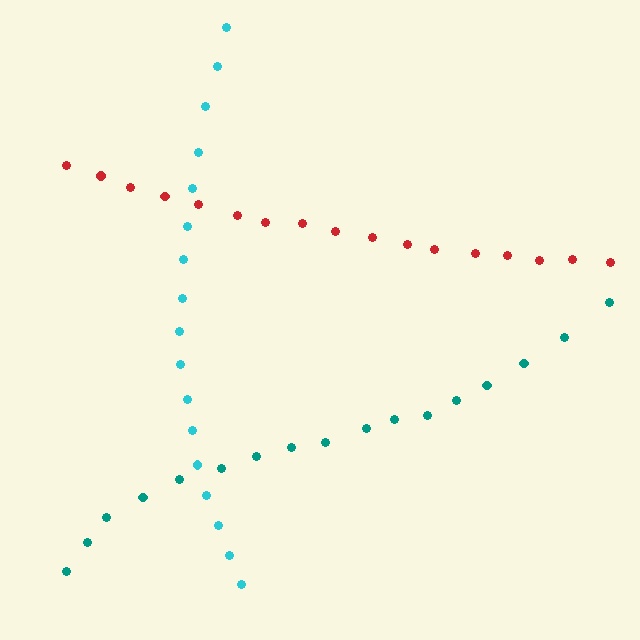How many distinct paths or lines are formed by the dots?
There are 3 distinct paths.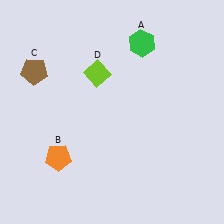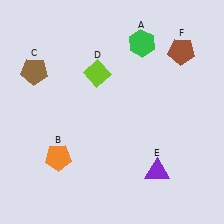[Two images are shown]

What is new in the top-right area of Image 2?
A brown pentagon (F) was added in the top-right area of Image 2.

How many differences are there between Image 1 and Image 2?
There are 2 differences between the two images.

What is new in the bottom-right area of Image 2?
A purple triangle (E) was added in the bottom-right area of Image 2.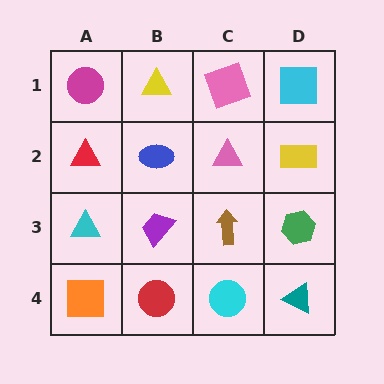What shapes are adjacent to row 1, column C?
A pink triangle (row 2, column C), a yellow triangle (row 1, column B), a cyan square (row 1, column D).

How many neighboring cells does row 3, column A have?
3.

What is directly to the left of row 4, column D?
A cyan circle.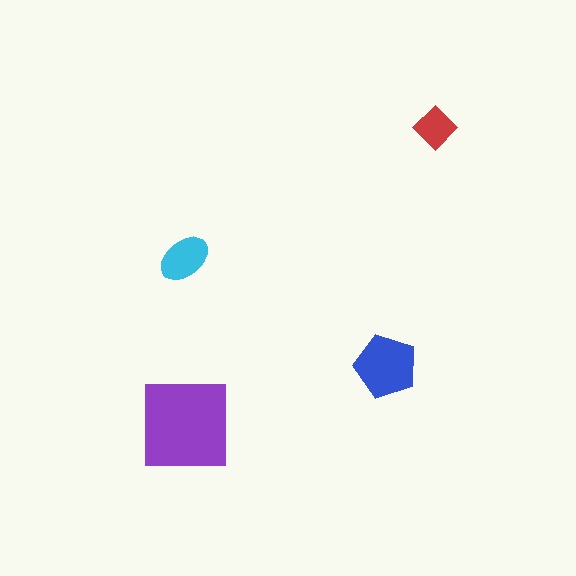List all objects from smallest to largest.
The red diamond, the cyan ellipse, the blue pentagon, the purple square.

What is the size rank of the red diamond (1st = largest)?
4th.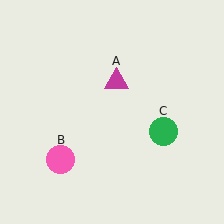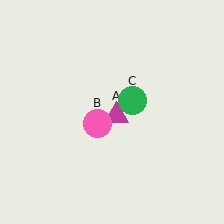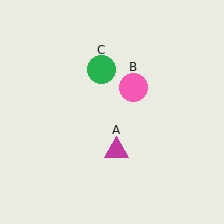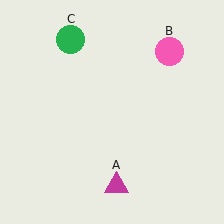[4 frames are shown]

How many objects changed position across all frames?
3 objects changed position: magenta triangle (object A), pink circle (object B), green circle (object C).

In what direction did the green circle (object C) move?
The green circle (object C) moved up and to the left.